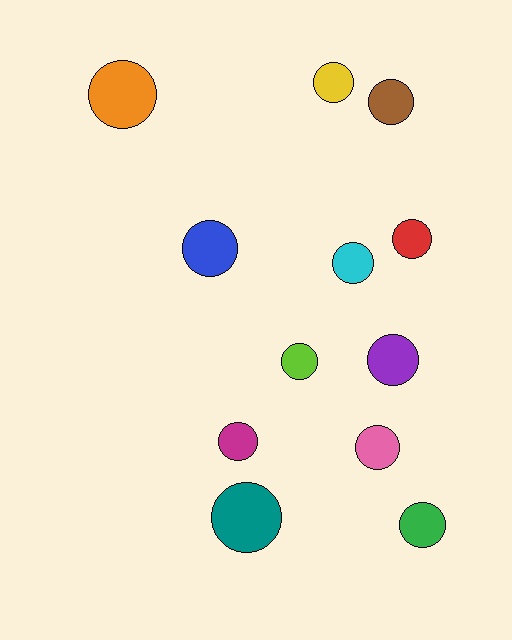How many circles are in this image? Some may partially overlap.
There are 12 circles.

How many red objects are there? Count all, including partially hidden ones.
There is 1 red object.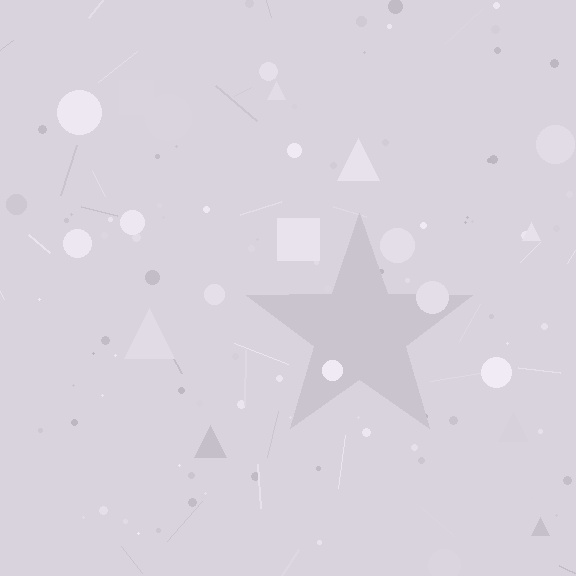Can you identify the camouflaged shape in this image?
The camouflaged shape is a star.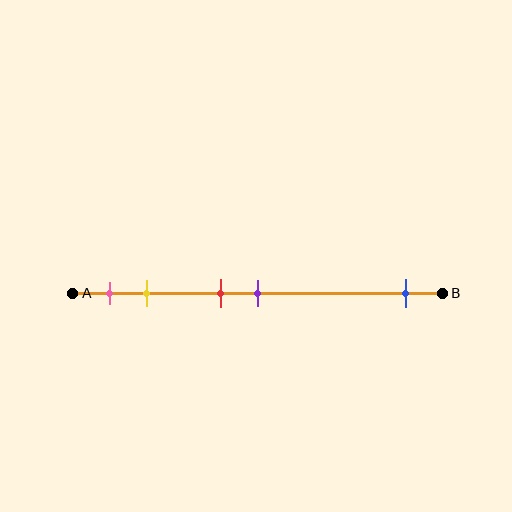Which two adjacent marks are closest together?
The red and purple marks are the closest adjacent pair.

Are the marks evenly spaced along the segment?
No, the marks are not evenly spaced.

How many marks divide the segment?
There are 5 marks dividing the segment.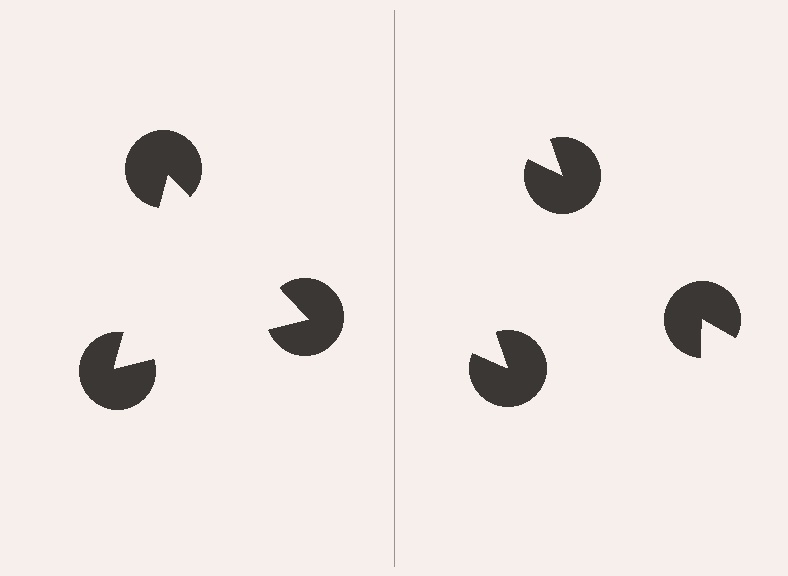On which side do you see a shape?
An illusory triangle appears on the left side. On the right side the wedge cuts are rotated, so no coherent shape forms.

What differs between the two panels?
The pac-man discs are positioned identically on both sides; only the wedge orientations differ. On the left they align to a triangle; on the right they are misaligned.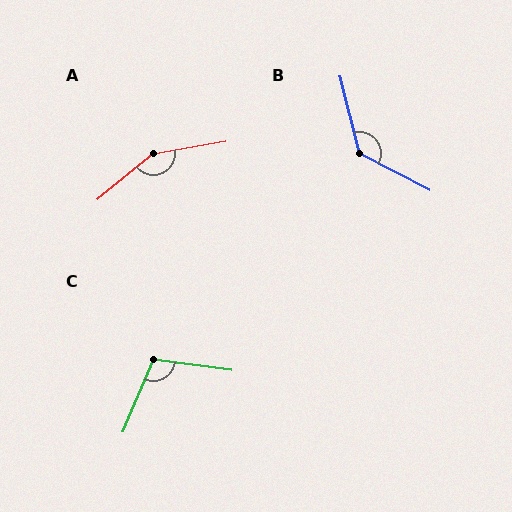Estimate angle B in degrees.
Approximately 131 degrees.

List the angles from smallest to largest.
C (105°), B (131°), A (150°).